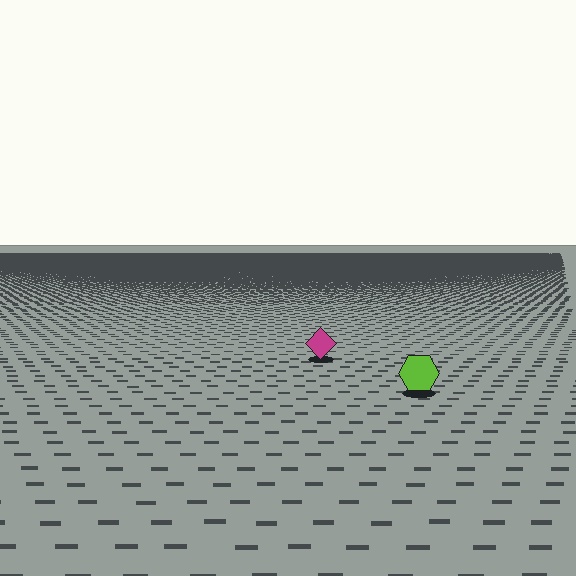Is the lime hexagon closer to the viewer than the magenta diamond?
Yes. The lime hexagon is closer — you can tell from the texture gradient: the ground texture is coarser near it.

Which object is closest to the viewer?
The lime hexagon is closest. The texture marks near it are larger and more spread out.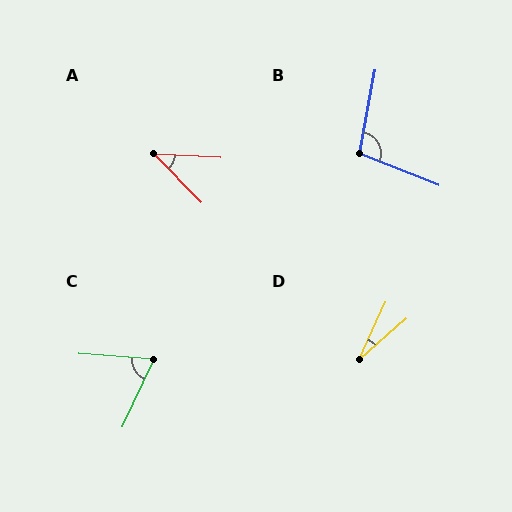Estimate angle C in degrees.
Approximately 69 degrees.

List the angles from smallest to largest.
D (24°), A (43°), C (69°), B (101°).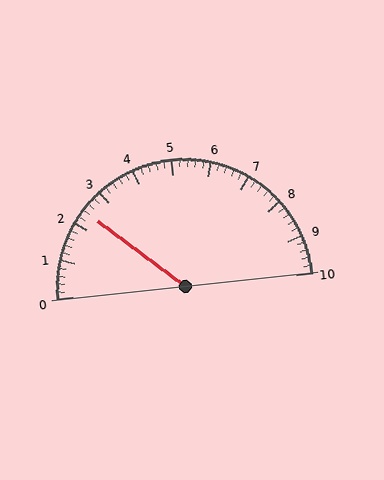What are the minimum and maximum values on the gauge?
The gauge ranges from 0 to 10.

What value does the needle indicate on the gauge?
The needle indicates approximately 2.4.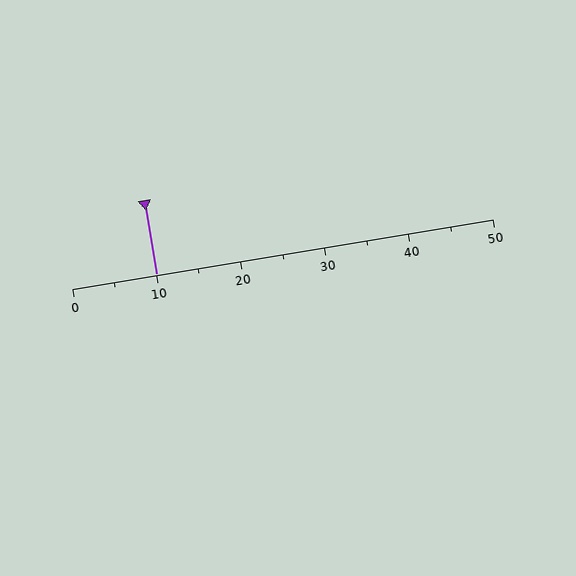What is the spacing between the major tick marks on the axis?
The major ticks are spaced 10 apart.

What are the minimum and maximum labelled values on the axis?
The axis runs from 0 to 50.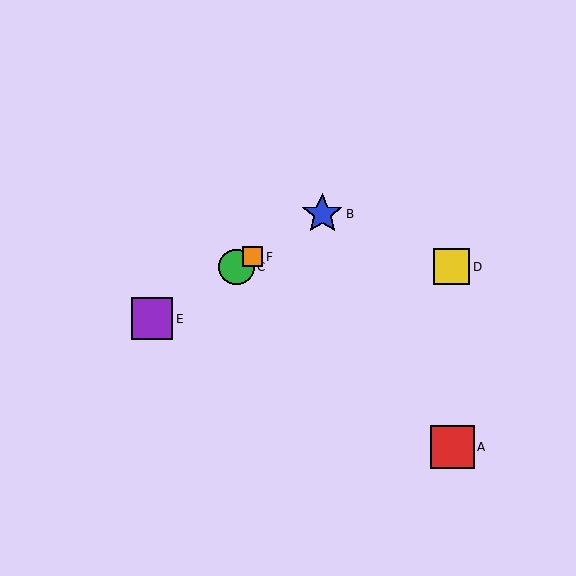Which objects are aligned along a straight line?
Objects B, C, E, F are aligned along a straight line.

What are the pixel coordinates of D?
Object D is at (452, 267).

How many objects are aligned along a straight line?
4 objects (B, C, E, F) are aligned along a straight line.